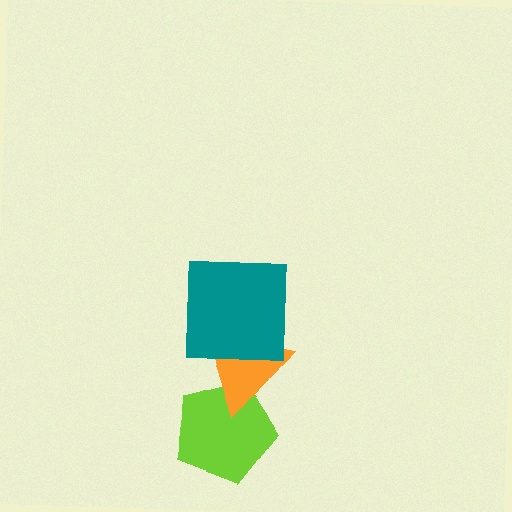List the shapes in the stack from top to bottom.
From top to bottom: the teal square, the orange triangle, the lime pentagon.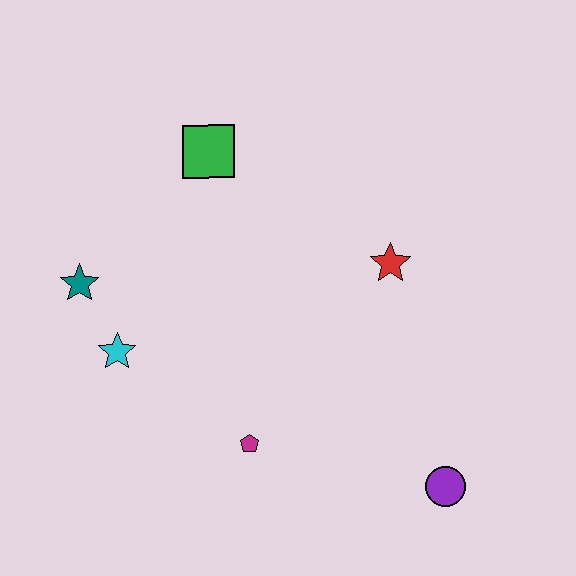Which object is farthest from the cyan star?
The purple circle is farthest from the cyan star.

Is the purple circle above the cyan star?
No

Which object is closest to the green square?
The teal star is closest to the green square.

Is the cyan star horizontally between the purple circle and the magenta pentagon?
No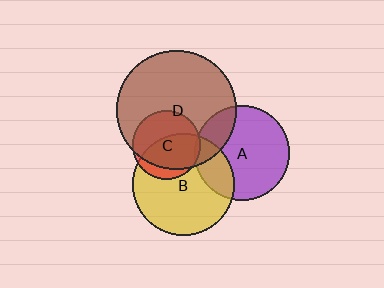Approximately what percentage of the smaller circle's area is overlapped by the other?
Approximately 5%.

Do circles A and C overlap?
Yes.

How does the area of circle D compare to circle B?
Approximately 1.4 times.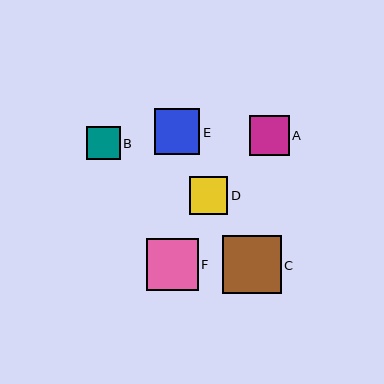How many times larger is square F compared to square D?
Square F is approximately 1.4 times the size of square D.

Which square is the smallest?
Square B is the smallest with a size of approximately 34 pixels.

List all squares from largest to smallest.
From largest to smallest: C, F, E, A, D, B.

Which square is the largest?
Square C is the largest with a size of approximately 59 pixels.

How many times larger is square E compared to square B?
Square E is approximately 1.3 times the size of square B.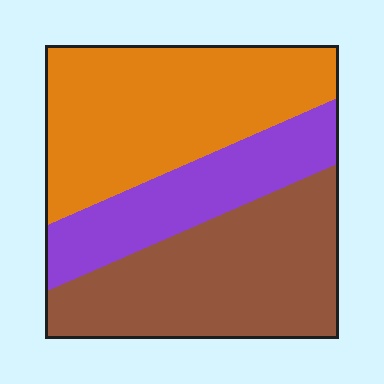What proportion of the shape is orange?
Orange covers 40% of the shape.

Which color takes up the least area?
Purple, at roughly 20%.